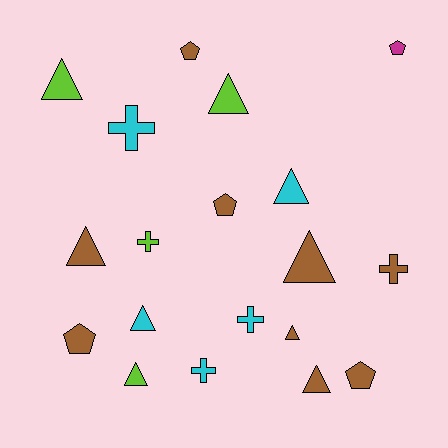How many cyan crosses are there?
There are 3 cyan crosses.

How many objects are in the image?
There are 19 objects.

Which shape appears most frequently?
Triangle, with 9 objects.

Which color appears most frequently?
Brown, with 9 objects.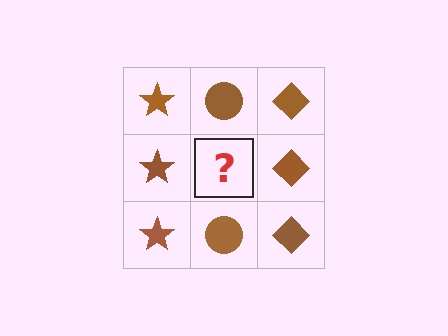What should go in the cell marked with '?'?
The missing cell should contain a brown circle.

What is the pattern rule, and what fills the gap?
The rule is that each column has a consistent shape. The gap should be filled with a brown circle.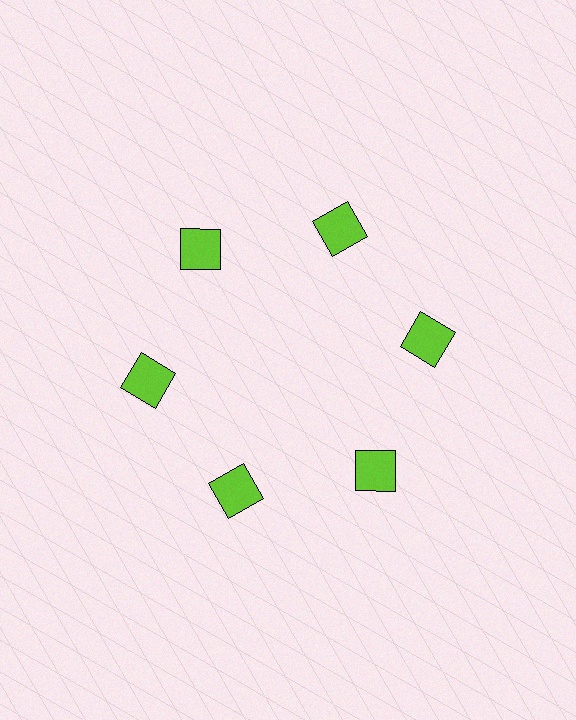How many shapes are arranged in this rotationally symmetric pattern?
There are 6 shapes, arranged in 6 groups of 1.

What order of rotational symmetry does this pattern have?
This pattern has 6-fold rotational symmetry.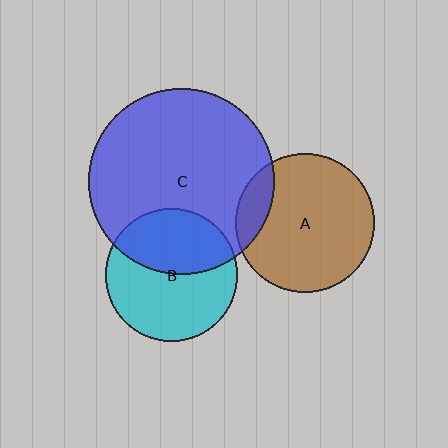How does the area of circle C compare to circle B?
Approximately 2.0 times.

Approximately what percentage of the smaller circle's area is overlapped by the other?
Approximately 40%.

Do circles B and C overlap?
Yes.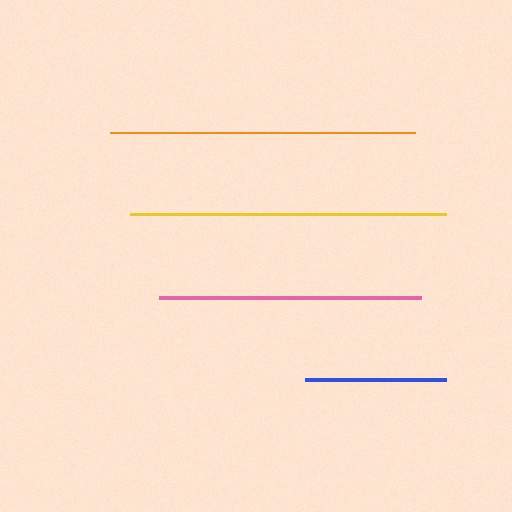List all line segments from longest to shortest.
From longest to shortest: yellow, orange, pink, blue.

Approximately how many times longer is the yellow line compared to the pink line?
The yellow line is approximately 1.2 times the length of the pink line.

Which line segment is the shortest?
The blue line is the shortest at approximately 142 pixels.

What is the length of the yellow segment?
The yellow segment is approximately 316 pixels long.